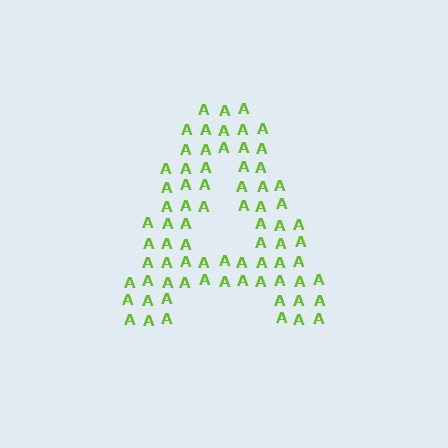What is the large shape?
The large shape is the letter A.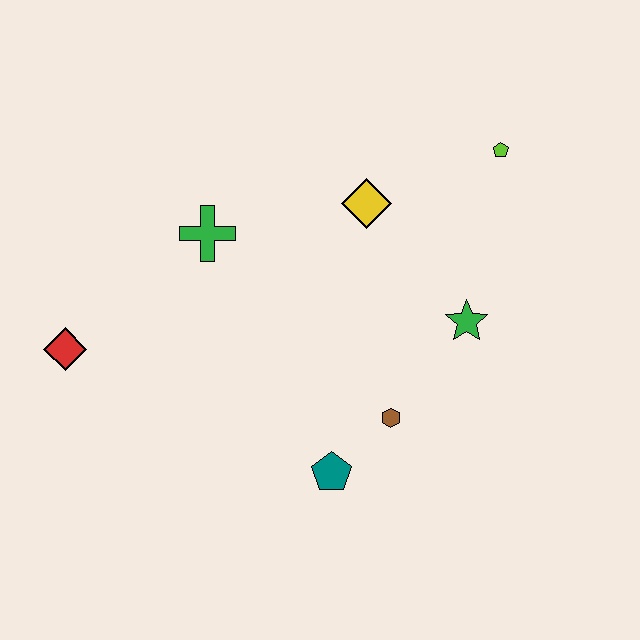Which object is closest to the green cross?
The yellow diamond is closest to the green cross.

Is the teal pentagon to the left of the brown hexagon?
Yes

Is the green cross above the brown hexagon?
Yes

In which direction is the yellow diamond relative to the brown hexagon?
The yellow diamond is above the brown hexagon.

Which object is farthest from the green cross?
The lime pentagon is farthest from the green cross.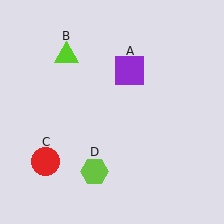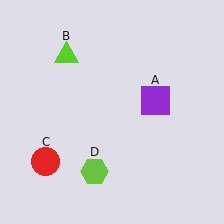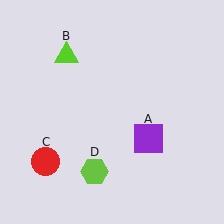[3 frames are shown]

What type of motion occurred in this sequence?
The purple square (object A) rotated clockwise around the center of the scene.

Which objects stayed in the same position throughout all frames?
Lime triangle (object B) and red circle (object C) and lime hexagon (object D) remained stationary.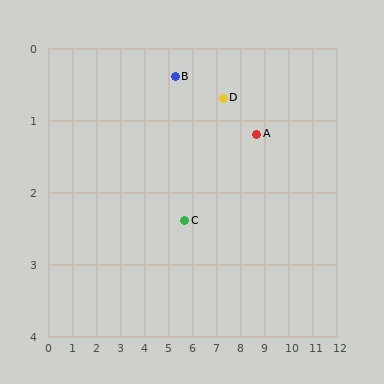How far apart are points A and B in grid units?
Points A and B are about 3.5 grid units apart.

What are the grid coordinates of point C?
Point C is at approximately (5.7, 2.4).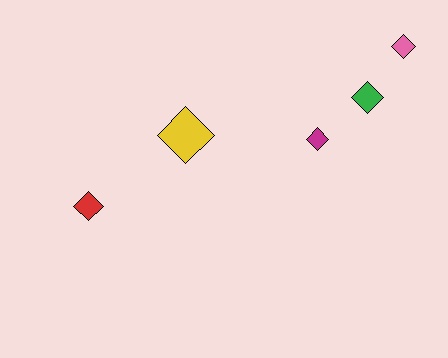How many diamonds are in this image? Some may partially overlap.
There are 5 diamonds.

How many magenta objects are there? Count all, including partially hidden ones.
There is 1 magenta object.